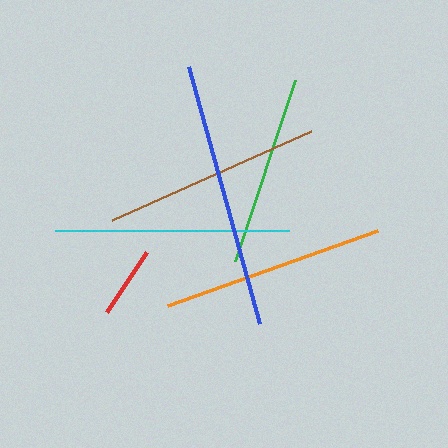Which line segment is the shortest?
The red line is the shortest at approximately 72 pixels.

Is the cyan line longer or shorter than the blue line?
The blue line is longer than the cyan line.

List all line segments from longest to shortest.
From longest to shortest: blue, cyan, orange, brown, green, red.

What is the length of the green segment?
The green segment is approximately 191 pixels long.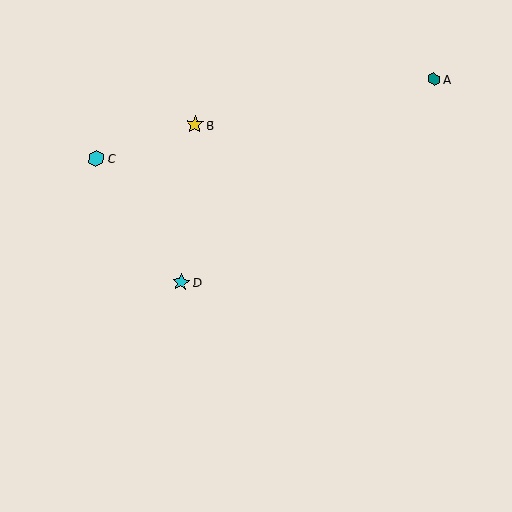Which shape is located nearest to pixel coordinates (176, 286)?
The cyan star (labeled D) at (181, 282) is nearest to that location.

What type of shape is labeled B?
Shape B is a yellow star.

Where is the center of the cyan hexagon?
The center of the cyan hexagon is at (96, 158).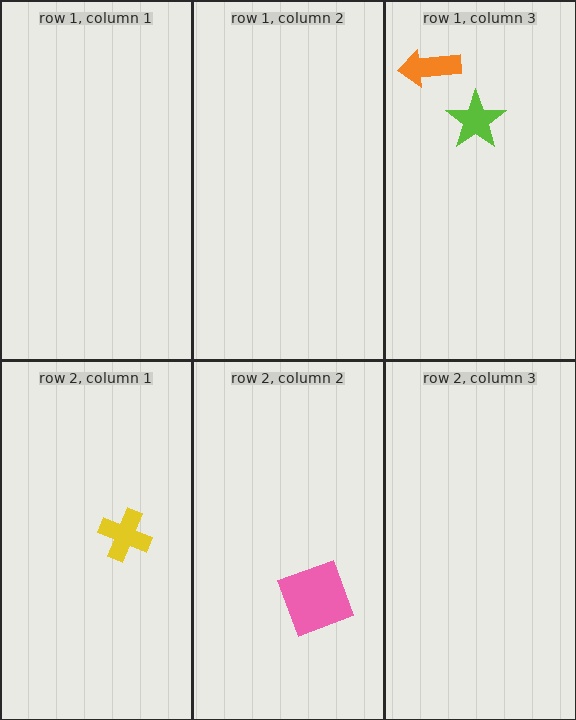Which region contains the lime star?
The row 1, column 3 region.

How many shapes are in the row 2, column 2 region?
1.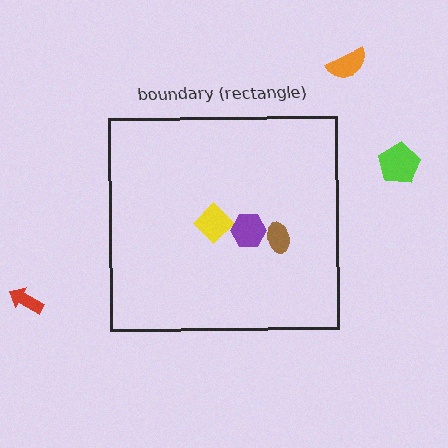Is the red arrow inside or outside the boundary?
Outside.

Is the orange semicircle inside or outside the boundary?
Outside.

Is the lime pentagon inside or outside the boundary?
Outside.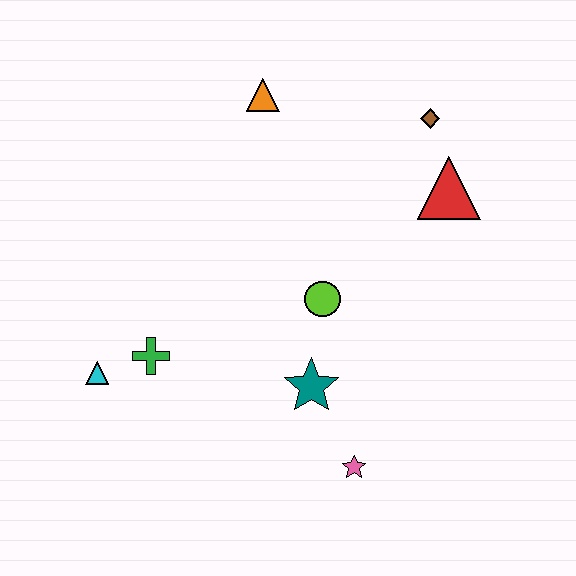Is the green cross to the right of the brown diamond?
No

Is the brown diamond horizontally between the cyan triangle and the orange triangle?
No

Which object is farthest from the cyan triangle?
The brown diamond is farthest from the cyan triangle.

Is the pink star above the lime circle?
No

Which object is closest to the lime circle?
The teal star is closest to the lime circle.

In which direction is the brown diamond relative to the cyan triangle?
The brown diamond is to the right of the cyan triangle.